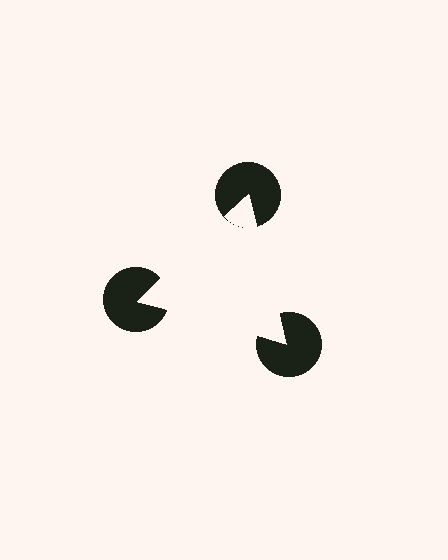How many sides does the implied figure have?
3 sides.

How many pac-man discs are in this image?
There are 3 — one at each vertex of the illusory triangle.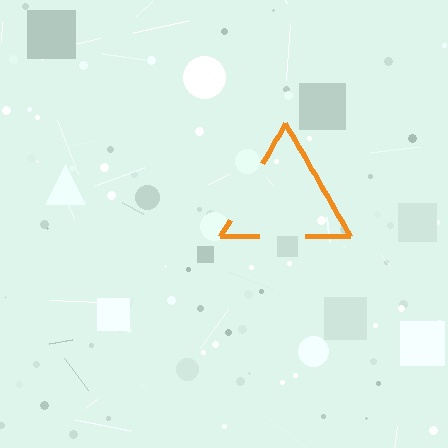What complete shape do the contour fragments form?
The contour fragments form a triangle.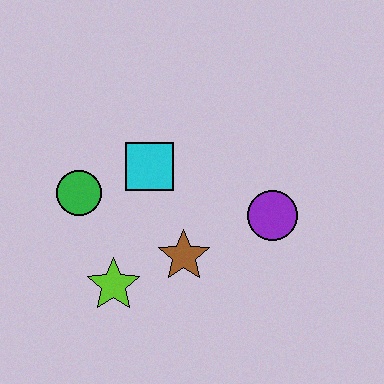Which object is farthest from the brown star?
The green circle is farthest from the brown star.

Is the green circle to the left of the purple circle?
Yes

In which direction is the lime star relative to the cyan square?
The lime star is below the cyan square.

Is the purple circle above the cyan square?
No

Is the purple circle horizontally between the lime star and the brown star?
No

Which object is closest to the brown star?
The lime star is closest to the brown star.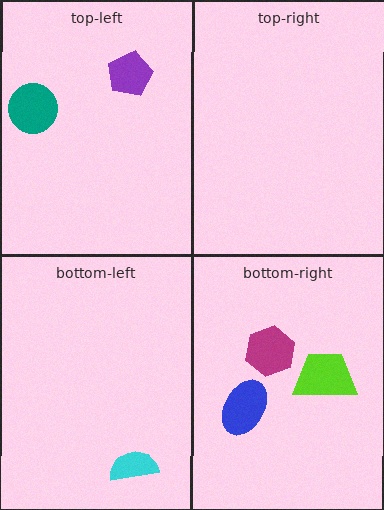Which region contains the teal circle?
The top-left region.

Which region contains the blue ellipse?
The bottom-right region.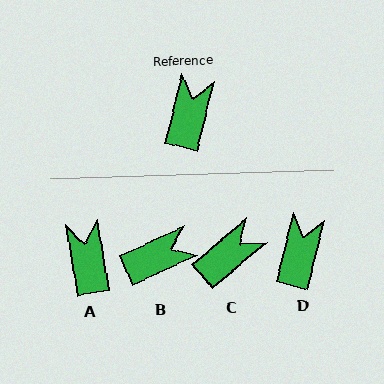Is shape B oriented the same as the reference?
No, it is off by about 51 degrees.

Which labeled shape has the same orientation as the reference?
D.